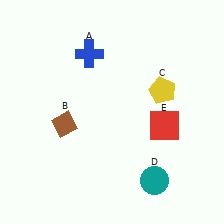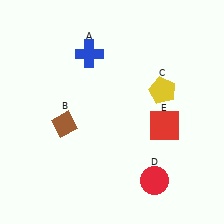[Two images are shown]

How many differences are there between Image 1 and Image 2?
There is 1 difference between the two images.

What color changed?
The circle (D) changed from teal in Image 1 to red in Image 2.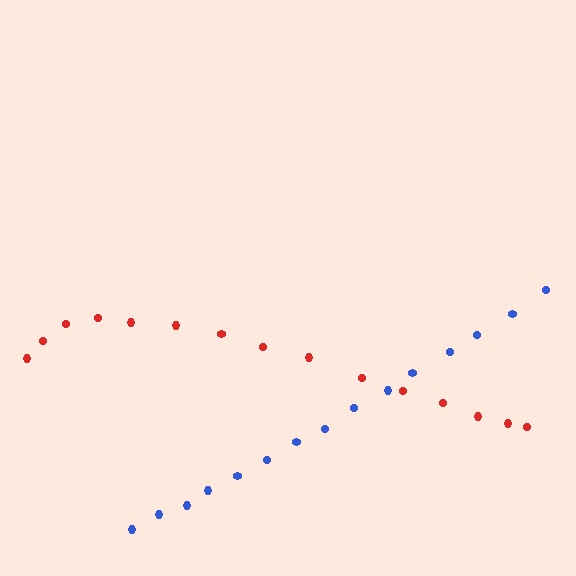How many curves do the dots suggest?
There are 2 distinct paths.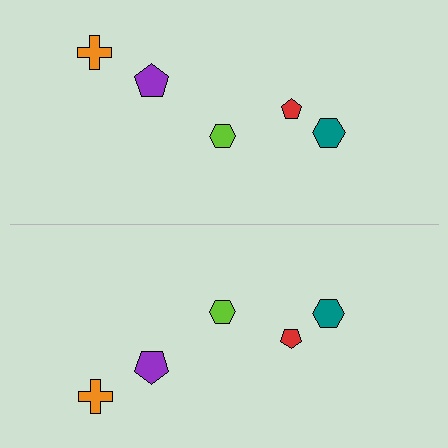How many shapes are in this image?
There are 10 shapes in this image.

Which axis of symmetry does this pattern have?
The pattern has a horizontal axis of symmetry running through the center of the image.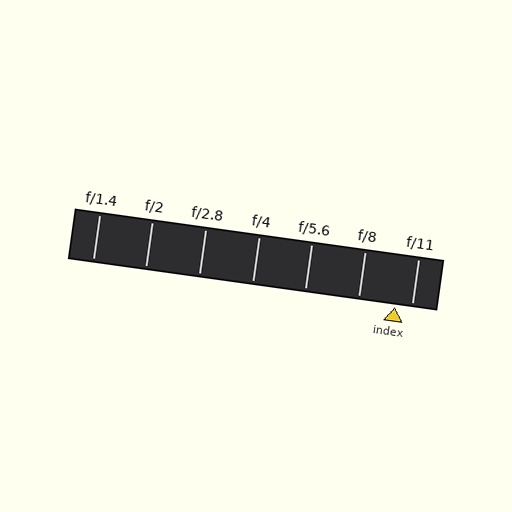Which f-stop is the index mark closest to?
The index mark is closest to f/11.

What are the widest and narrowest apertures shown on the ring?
The widest aperture shown is f/1.4 and the narrowest is f/11.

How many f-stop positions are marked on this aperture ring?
There are 7 f-stop positions marked.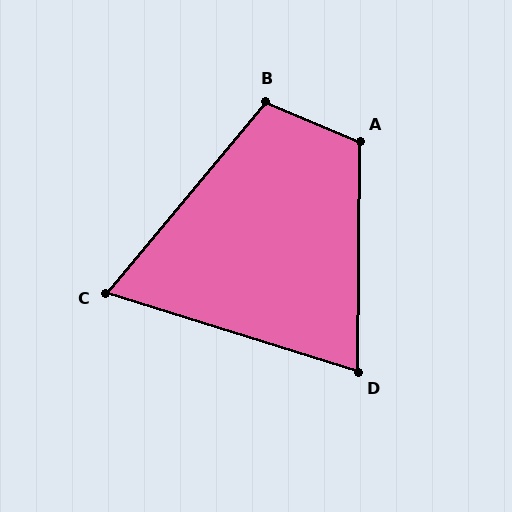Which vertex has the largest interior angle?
A, at approximately 112 degrees.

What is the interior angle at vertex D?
Approximately 73 degrees (acute).